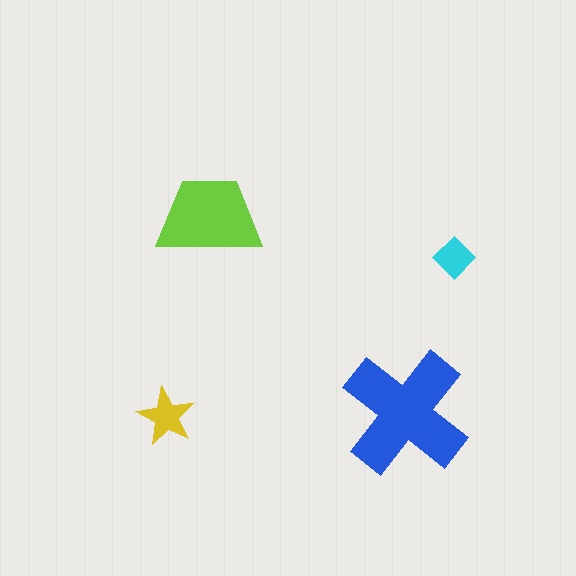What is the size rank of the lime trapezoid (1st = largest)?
2nd.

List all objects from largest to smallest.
The blue cross, the lime trapezoid, the yellow star, the cyan diamond.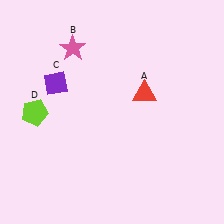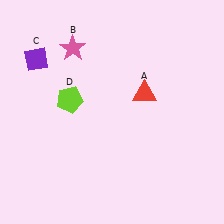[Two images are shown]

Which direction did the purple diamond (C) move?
The purple diamond (C) moved up.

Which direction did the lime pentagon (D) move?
The lime pentagon (D) moved right.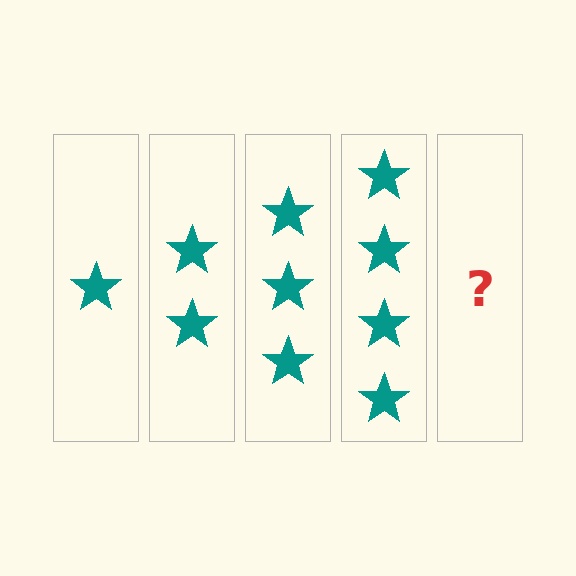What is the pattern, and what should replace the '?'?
The pattern is that each step adds one more star. The '?' should be 5 stars.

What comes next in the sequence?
The next element should be 5 stars.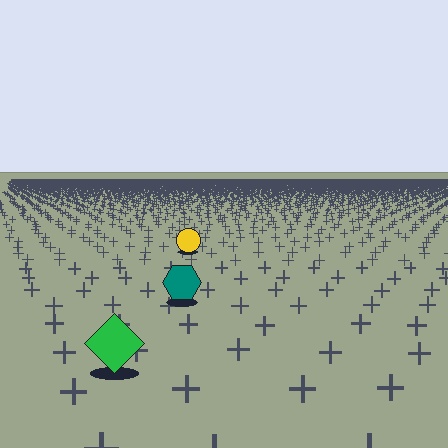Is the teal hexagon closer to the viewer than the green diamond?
No. The green diamond is closer — you can tell from the texture gradient: the ground texture is coarser near it.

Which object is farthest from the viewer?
The yellow circle is farthest from the viewer. It appears smaller and the ground texture around it is denser.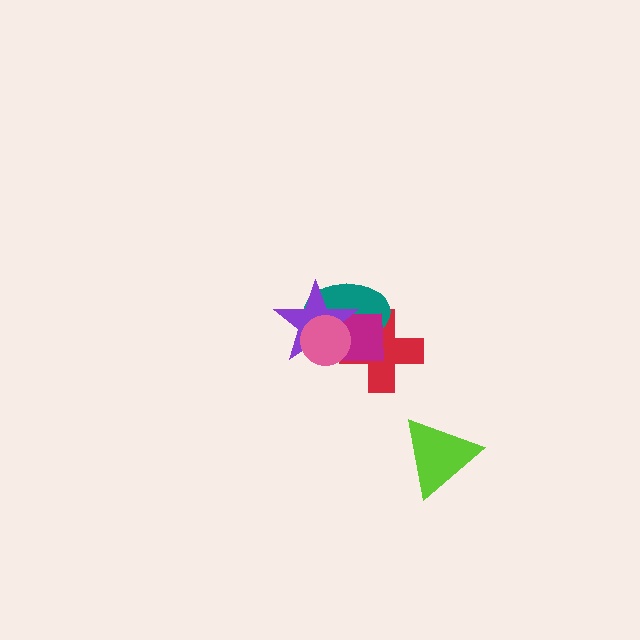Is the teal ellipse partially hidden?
Yes, it is partially covered by another shape.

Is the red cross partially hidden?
Yes, it is partially covered by another shape.